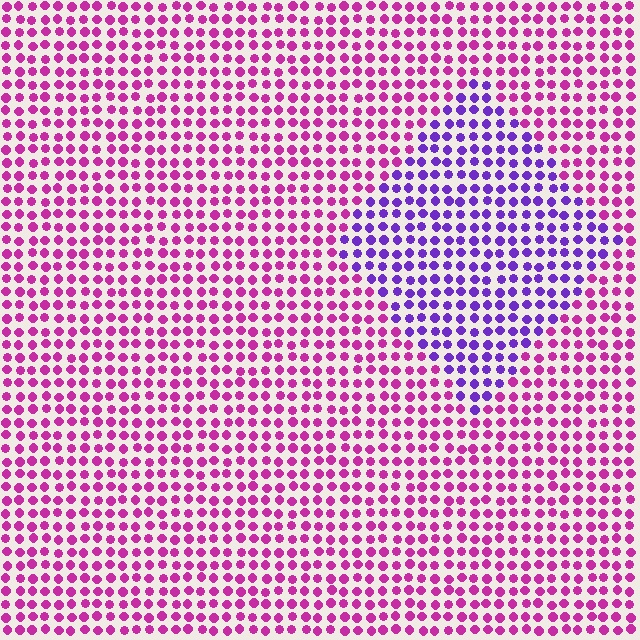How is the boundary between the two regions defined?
The boundary is defined purely by a slight shift in hue (about 47 degrees). Spacing, size, and orientation are identical on both sides.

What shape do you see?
I see a diamond.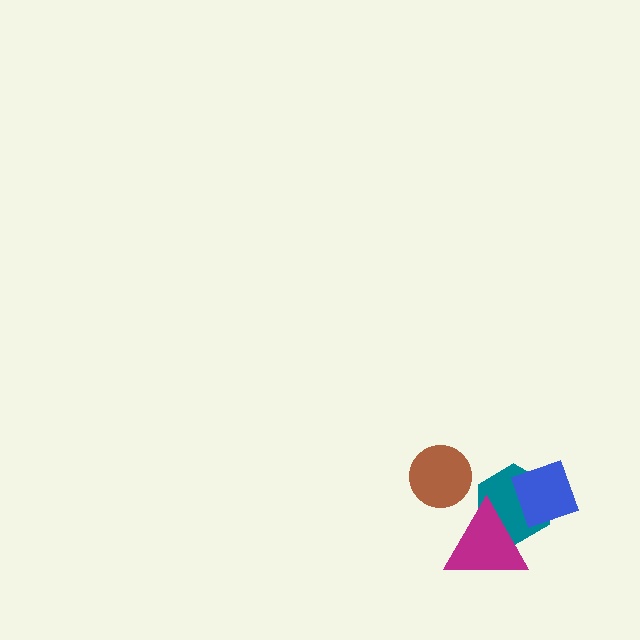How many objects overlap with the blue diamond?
2 objects overlap with the blue diamond.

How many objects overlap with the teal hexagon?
2 objects overlap with the teal hexagon.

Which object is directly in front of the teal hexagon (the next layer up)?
The blue diamond is directly in front of the teal hexagon.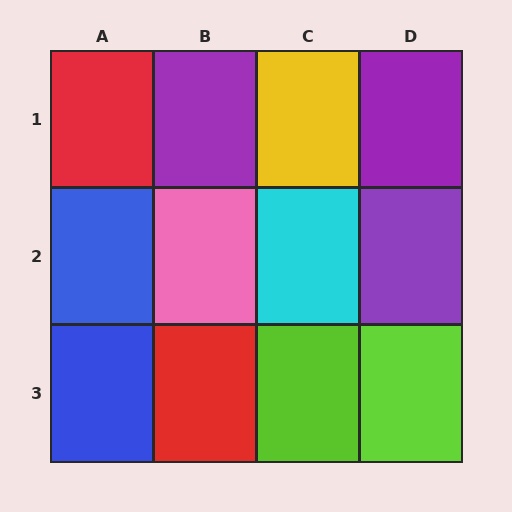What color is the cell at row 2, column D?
Purple.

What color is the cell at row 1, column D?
Purple.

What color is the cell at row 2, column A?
Blue.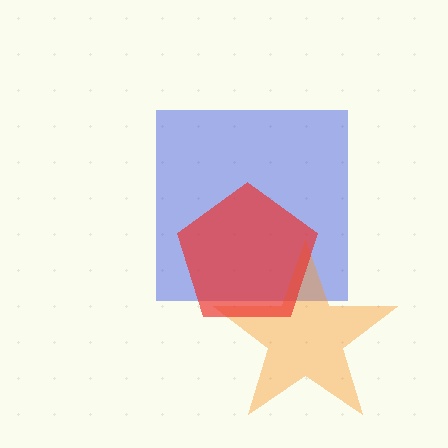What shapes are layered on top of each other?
The layered shapes are: a blue square, an orange star, a red pentagon.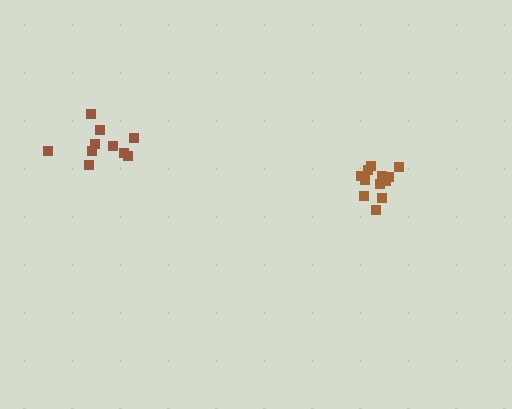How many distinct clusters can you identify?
There are 2 distinct clusters.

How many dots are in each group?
Group 1: 12 dots, Group 2: 10 dots (22 total).